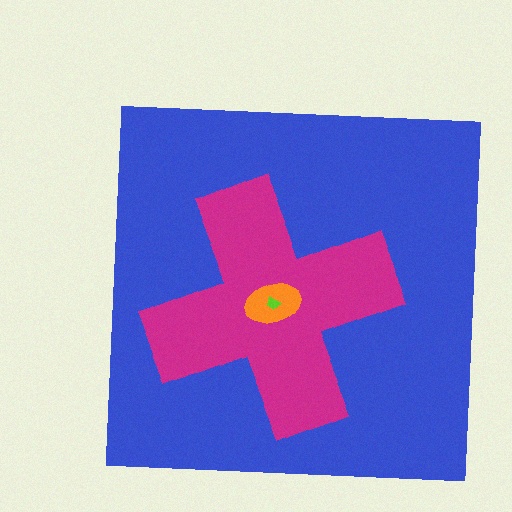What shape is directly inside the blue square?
The magenta cross.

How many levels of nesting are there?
4.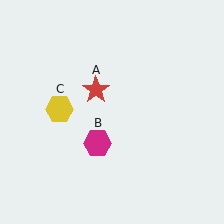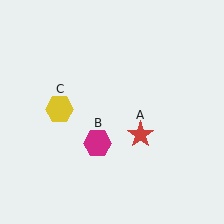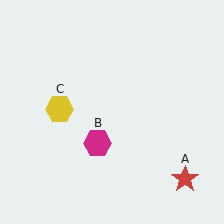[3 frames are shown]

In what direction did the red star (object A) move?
The red star (object A) moved down and to the right.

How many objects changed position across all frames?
1 object changed position: red star (object A).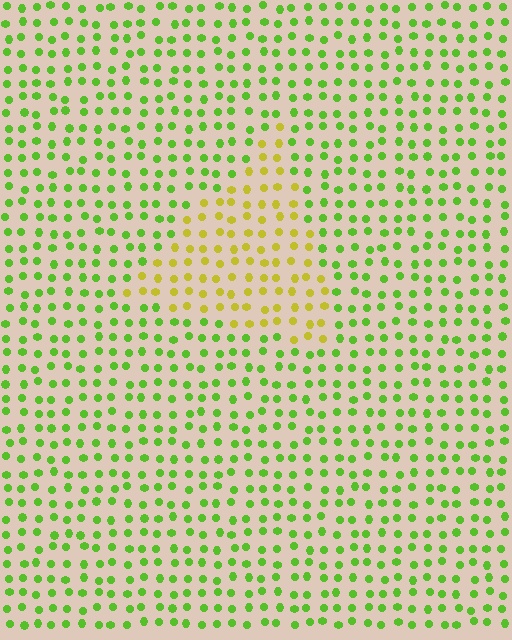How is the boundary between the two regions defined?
The boundary is defined purely by a slight shift in hue (about 43 degrees). Spacing, size, and orientation are identical on both sides.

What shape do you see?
I see a triangle.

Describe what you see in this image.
The image is filled with small lime elements in a uniform arrangement. A triangle-shaped region is visible where the elements are tinted to a slightly different hue, forming a subtle color boundary.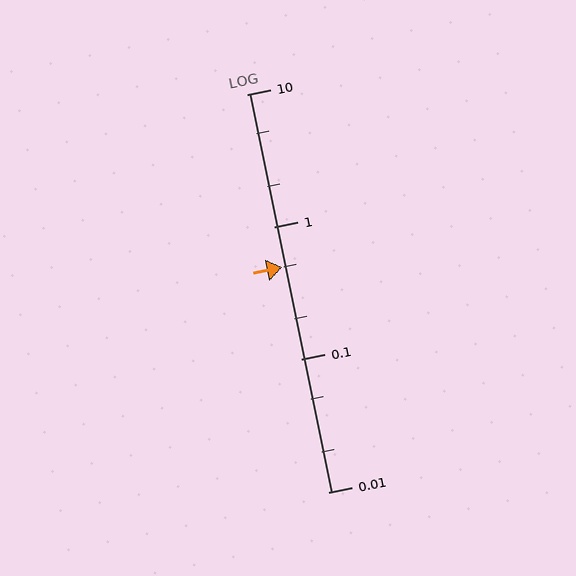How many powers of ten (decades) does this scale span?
The scale spans 3 decades, from 0.01 to 10.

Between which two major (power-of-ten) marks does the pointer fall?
The pointer is between 0.1 and 1.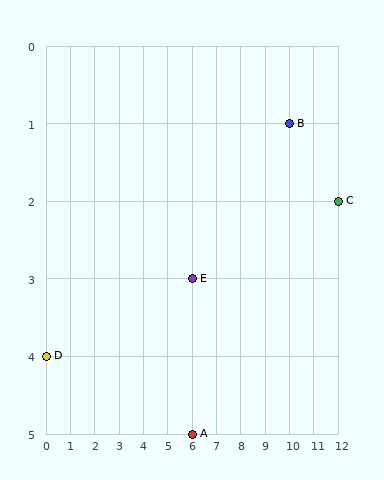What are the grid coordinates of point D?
Point D is at grid coordinates (0, 4).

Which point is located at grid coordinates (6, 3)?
Point E is at (6, 3).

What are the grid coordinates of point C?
Point C is at grid coordinates (12, 2).